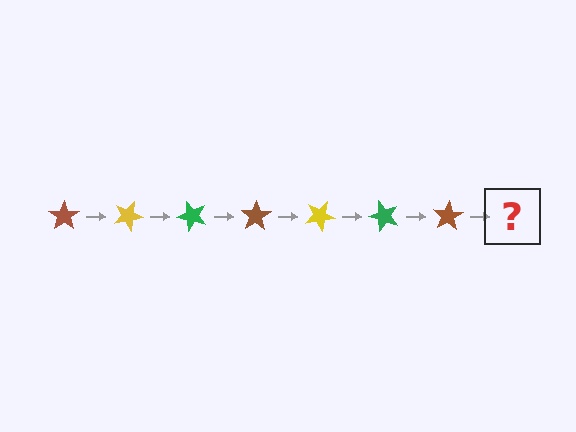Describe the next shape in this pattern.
It should be a yellow star, rotated 175 degrees from the start.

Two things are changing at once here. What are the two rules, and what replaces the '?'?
The two rules are that it rotates 25 degrees each step and the color cycles through brown, yellow, and green. The '?' should be a yellow star, rotated 175 degrees from the start.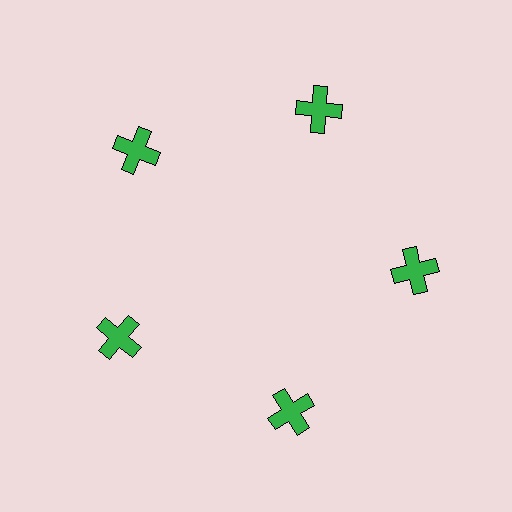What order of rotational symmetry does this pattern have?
This pattern has 5-fold rotational symmetry.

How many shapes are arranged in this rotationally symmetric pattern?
There are 5 shapes, arranged in 5 groups of 1.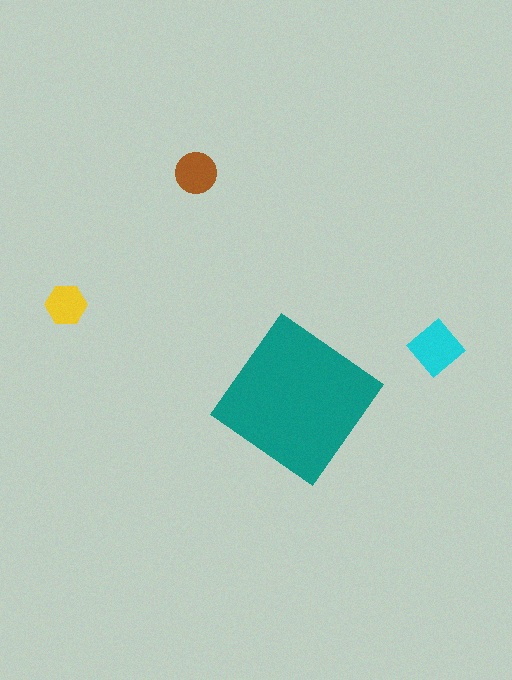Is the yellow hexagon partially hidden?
No, the yellow hexagon is fully visible.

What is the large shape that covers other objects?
A teal diamond.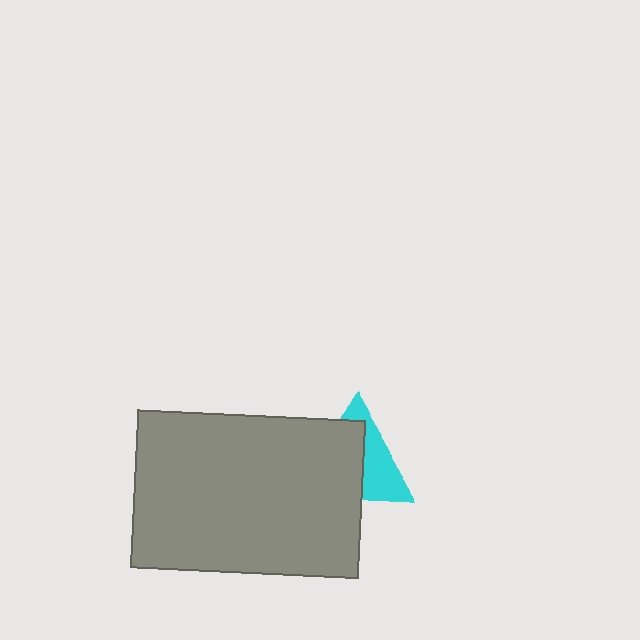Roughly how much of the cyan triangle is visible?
A small part of it is visible (roughly 42%).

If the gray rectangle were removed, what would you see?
You would see the complete cyan triangle.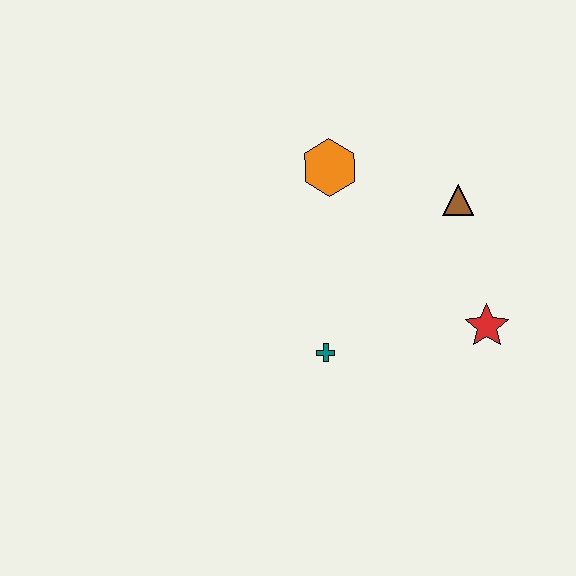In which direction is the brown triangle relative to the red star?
The brown triangle is above the red star.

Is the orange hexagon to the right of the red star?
No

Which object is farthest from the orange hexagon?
The red star is farthest from the orange hexagon.